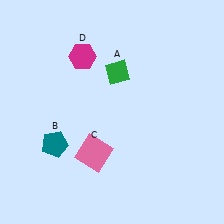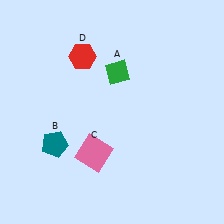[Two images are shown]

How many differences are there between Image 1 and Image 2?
There is 1 difference between the two images.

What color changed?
The hexagon (D) changed from magenta in Image 1 to red in Image 2.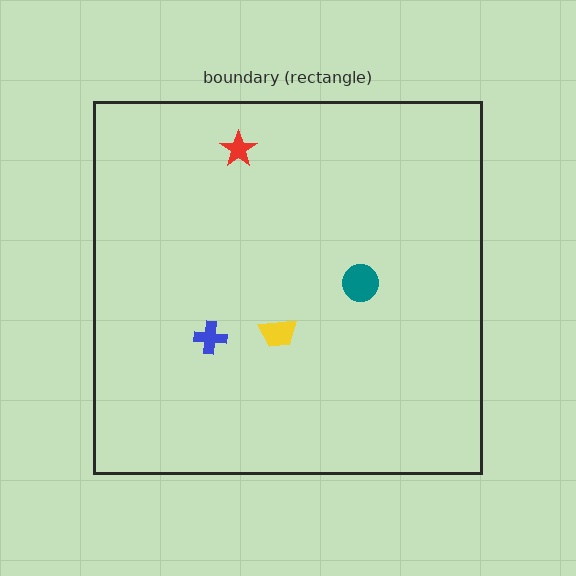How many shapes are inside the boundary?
4 inside, 0 outside.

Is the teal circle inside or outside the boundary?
Inside.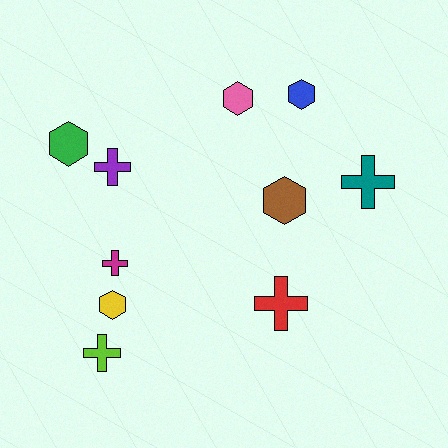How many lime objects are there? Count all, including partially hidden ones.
There is 1 lime object.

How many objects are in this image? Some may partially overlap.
There are 10 objects.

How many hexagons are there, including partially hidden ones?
There are 5 hexagons.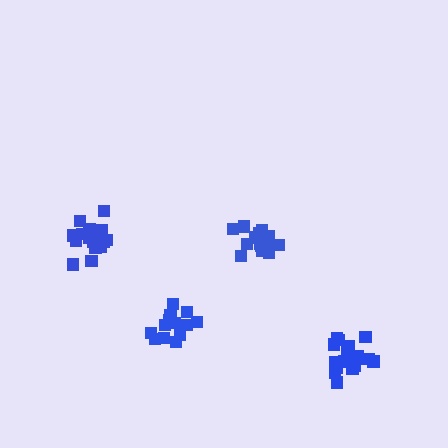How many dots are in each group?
Group 1: 18 dots, Group 2: 15 dots, Group 3: 15 dots, Group 4: 14 dots (62 total).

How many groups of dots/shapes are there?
There are 4 groups.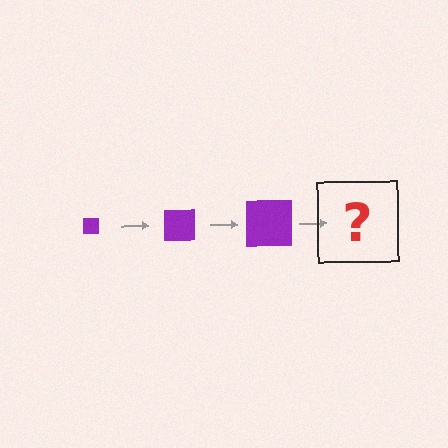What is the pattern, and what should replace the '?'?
The pattern is that the square gets progressively larger each step. The '?' should be a purple square, larger than the previous one.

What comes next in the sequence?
The next element should be a purple square, larger than the previous one.